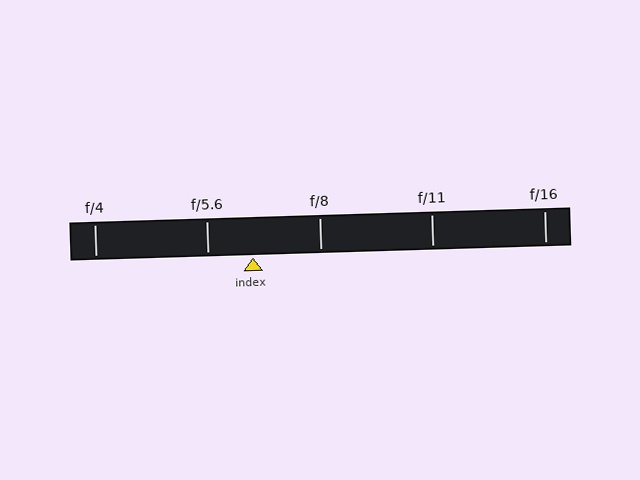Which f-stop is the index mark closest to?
The index mark is closest to f/5.6.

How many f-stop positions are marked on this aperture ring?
There are 5 f-stop positions marked.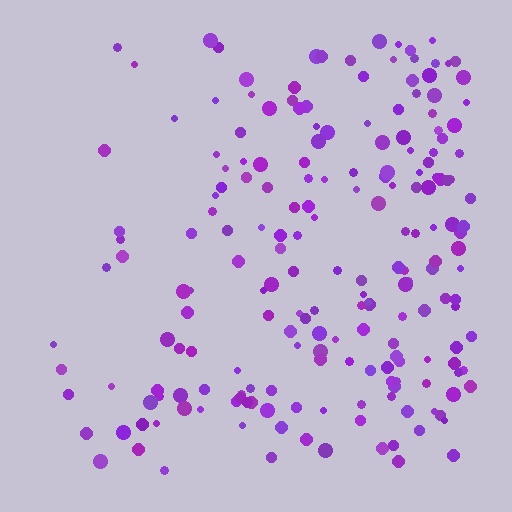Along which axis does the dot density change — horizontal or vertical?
Horizontal.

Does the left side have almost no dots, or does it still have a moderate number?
Still a moderate number, just noticeably fewer than the right.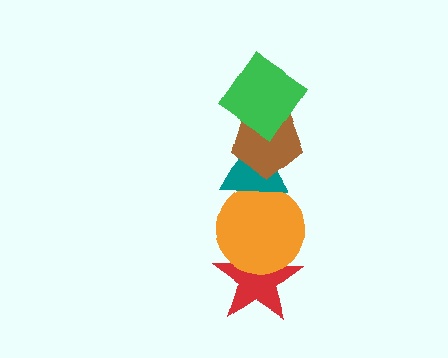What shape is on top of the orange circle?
The teal triangle is on top of the orange circle.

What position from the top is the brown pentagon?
The brown pentagon is 2nd from the top.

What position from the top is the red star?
The red star is 5th from the top.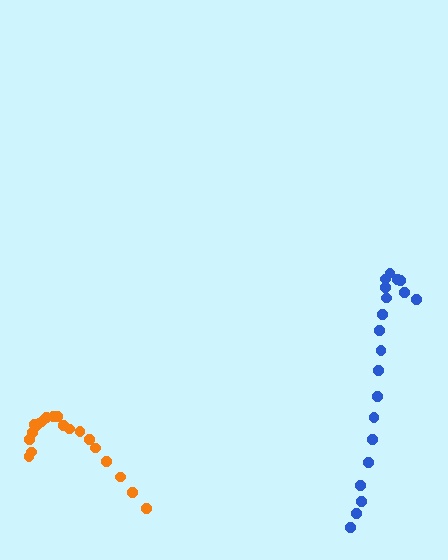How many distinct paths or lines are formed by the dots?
There are 2 distinct paths.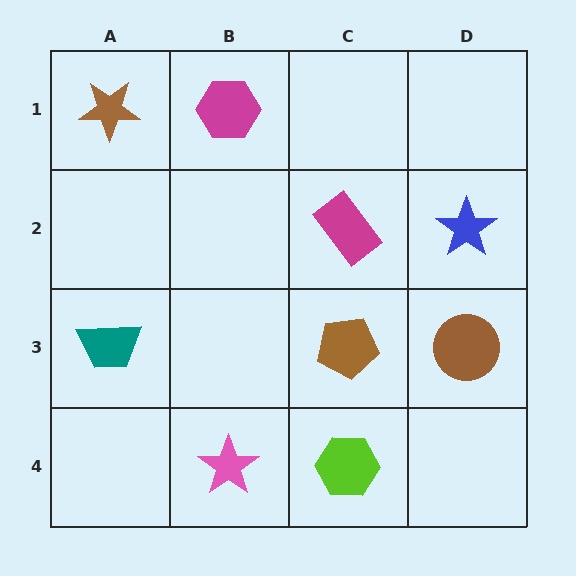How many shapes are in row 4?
2 shapes.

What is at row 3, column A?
A teal trapezoid.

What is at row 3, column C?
A brown pentagon.